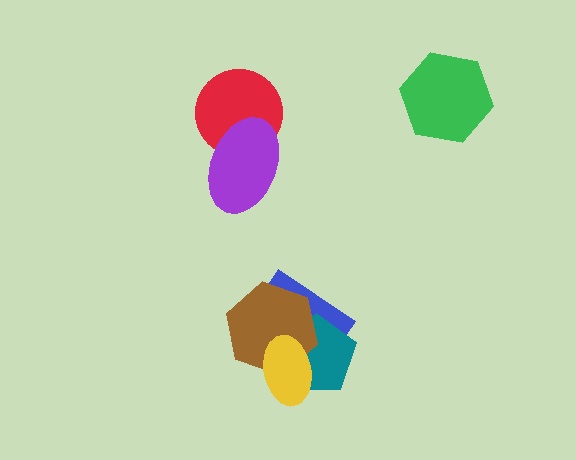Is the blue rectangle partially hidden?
Yes, it is partially covered by another shape.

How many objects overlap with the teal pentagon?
3 objects overlap with the teal pentagon.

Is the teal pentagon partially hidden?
Yes, it is partially covered by another shape.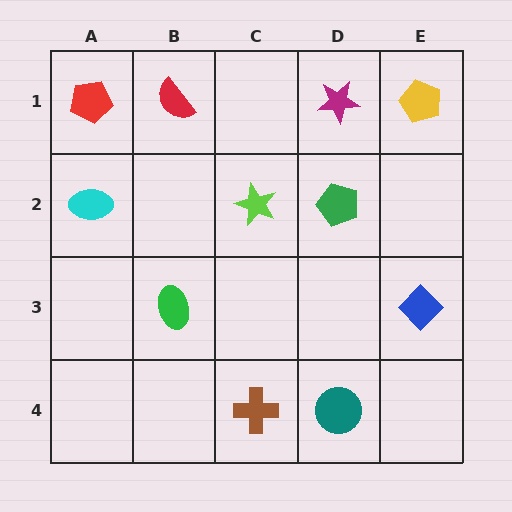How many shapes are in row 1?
4 shapes.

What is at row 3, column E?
A blue diamond.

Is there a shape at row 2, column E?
No, that cell is empty.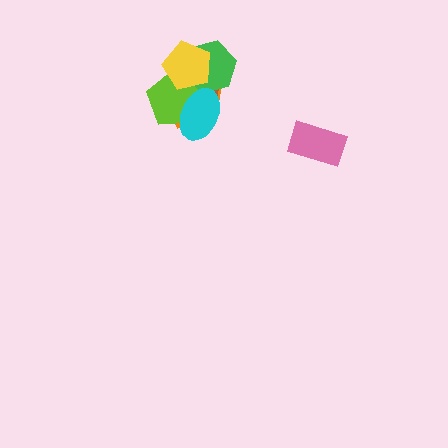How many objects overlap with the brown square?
5 objects overlap with the brown square.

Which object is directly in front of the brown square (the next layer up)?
The lime pentagon is directly in front of the brown square.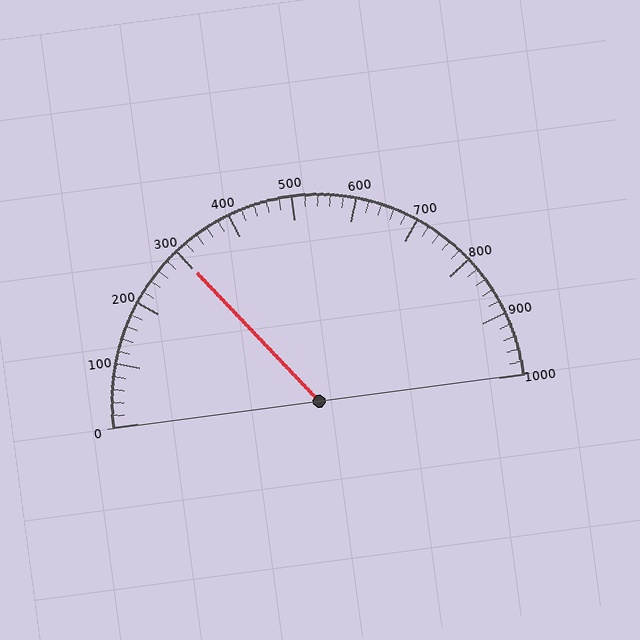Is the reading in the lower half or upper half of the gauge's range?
The reading is in the lower half of the range (0 to 1000).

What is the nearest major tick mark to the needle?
The nearest major tick mark is 300.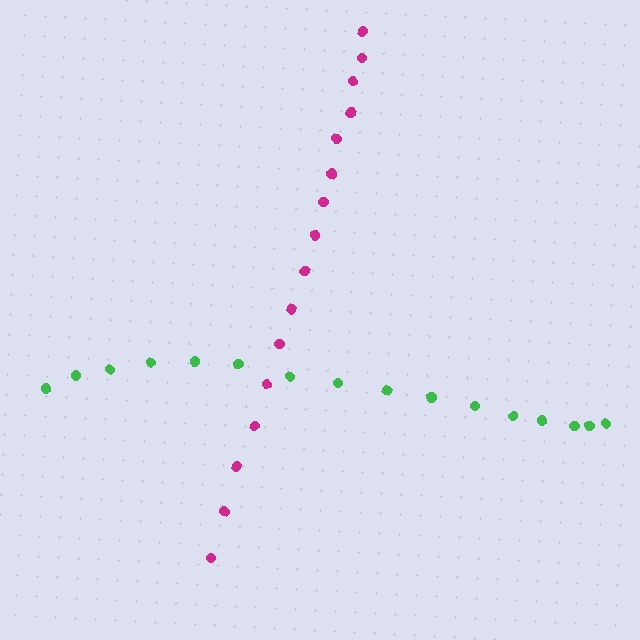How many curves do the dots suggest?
There are 2 distinct paths.